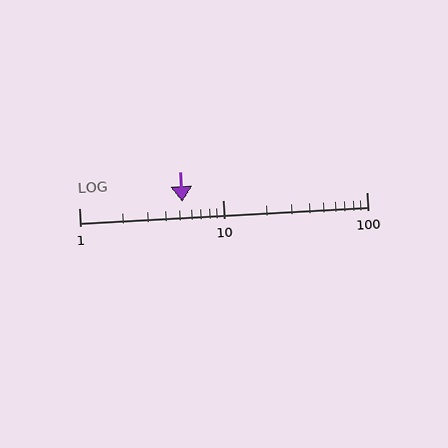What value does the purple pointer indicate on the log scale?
The pointer indicates approximately 5.2.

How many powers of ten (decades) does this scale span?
The scale spans 2 decades, from 1 to 100.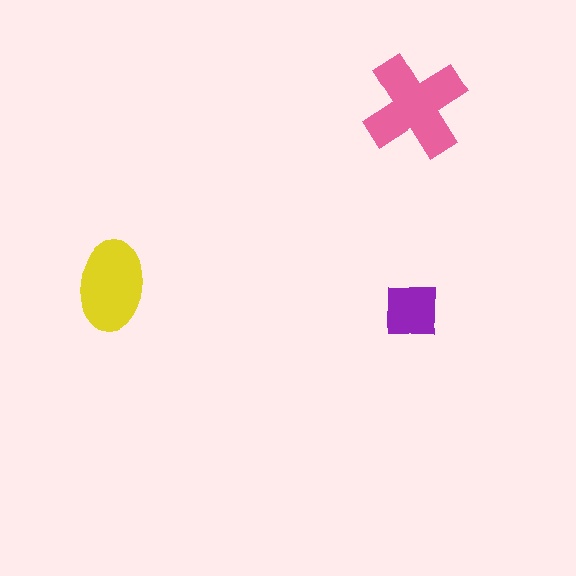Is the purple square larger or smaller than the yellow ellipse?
Smaller.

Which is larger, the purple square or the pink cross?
The pink cross.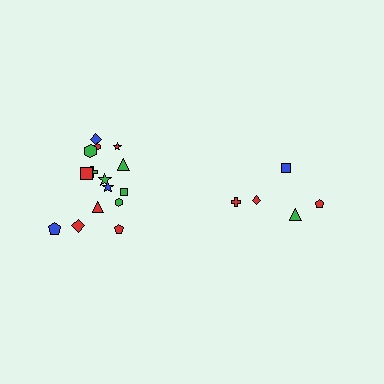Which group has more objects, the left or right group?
The left group.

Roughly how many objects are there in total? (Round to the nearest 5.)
Roughly 20 objects in total.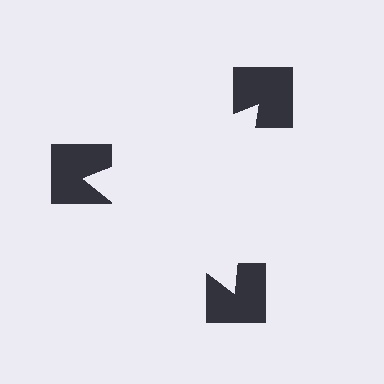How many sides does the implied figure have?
3 sides.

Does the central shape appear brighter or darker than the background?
It typically appears slightly brighter than the background, even though no actual brightness change is drawn.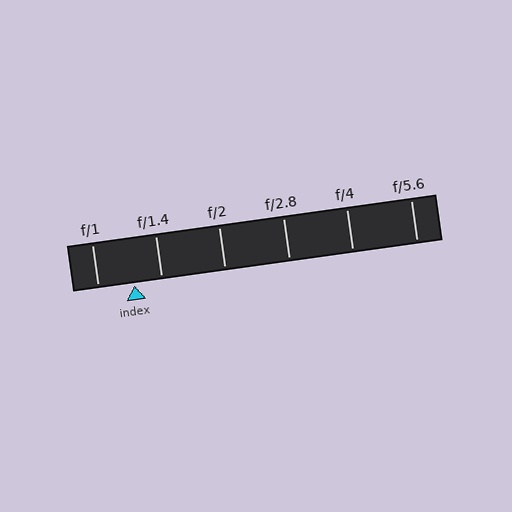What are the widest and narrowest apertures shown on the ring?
The widest aperture shown is f/1 and the narrowest is f/5.6.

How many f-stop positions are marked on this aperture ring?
There are 6 f-stop positions marked.